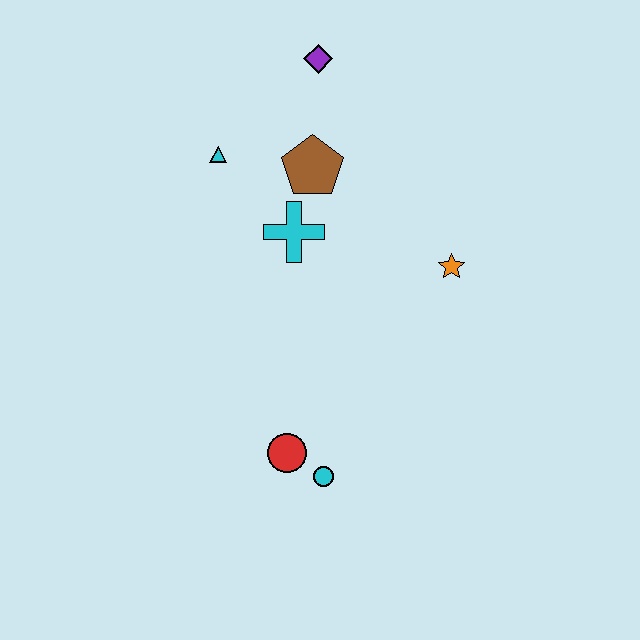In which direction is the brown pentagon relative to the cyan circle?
The brown pentagon is above the cyan circle.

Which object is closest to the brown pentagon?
The cyan cross is closest to the brown pentagon.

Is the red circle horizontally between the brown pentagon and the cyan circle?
No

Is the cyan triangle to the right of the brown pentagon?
No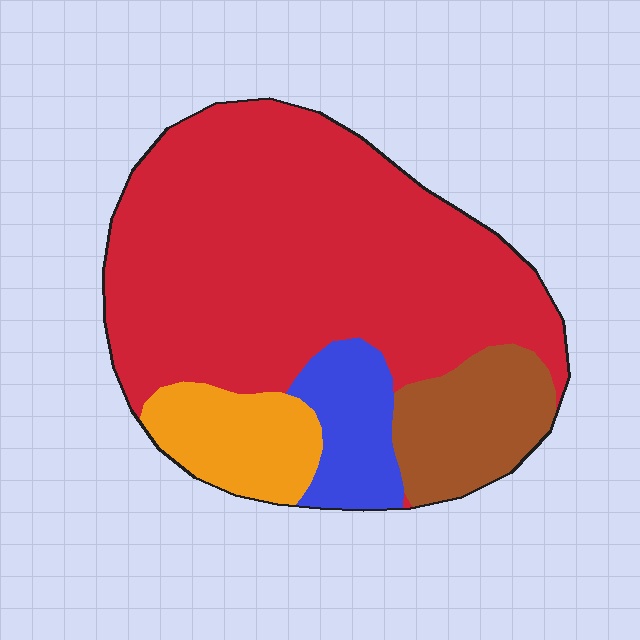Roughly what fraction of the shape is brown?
Brown takes up about one eighth (1/8) of the shape.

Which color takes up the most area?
Red, at roughly 65%.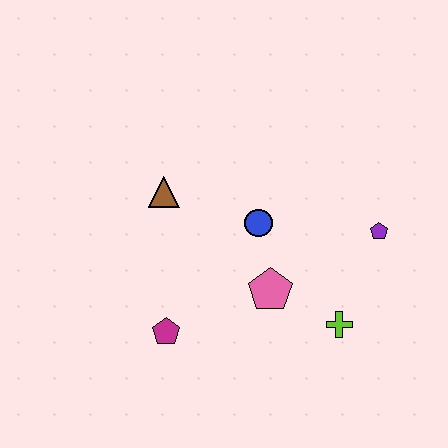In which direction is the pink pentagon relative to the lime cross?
The pink pentagon is to the left of the lime cross.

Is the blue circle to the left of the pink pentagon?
Yes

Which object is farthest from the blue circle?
The magenta pentagon is farthest from the blue circle.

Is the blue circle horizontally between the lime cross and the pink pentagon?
No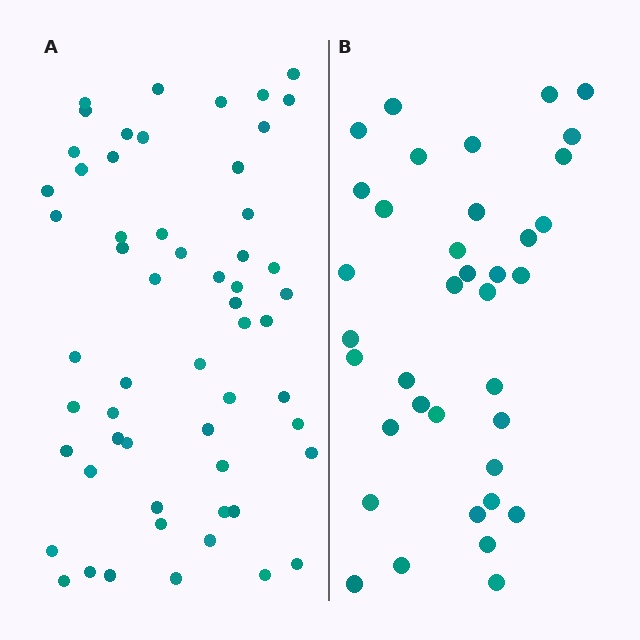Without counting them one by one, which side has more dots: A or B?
Region A (the left region) has more dots.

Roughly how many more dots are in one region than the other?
Region A has approximately 20 more dots than region B.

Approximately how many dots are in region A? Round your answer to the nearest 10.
About 60 dots. (The exact count is 57, which rounds to 60.)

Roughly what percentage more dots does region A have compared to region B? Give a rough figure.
About 55% more.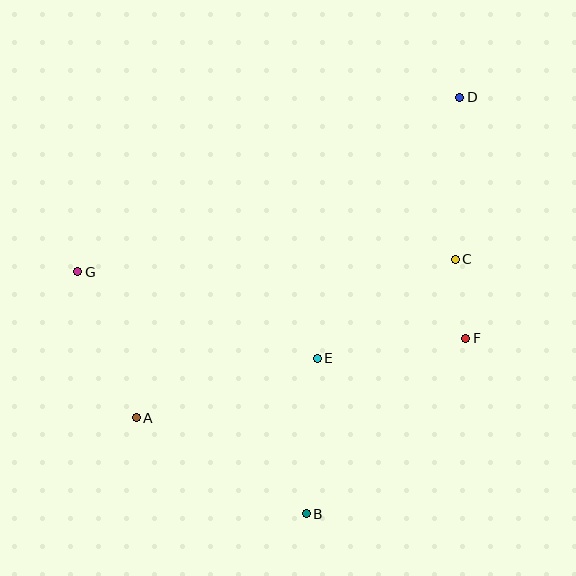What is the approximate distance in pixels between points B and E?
The distance between B and E is approximately 156 pixels.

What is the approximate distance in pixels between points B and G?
The distance between B and G is approximately 333 pixels.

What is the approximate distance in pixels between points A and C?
The distance between A and C is approximately 356 pixels.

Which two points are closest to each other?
Points C and F are closest to each other.